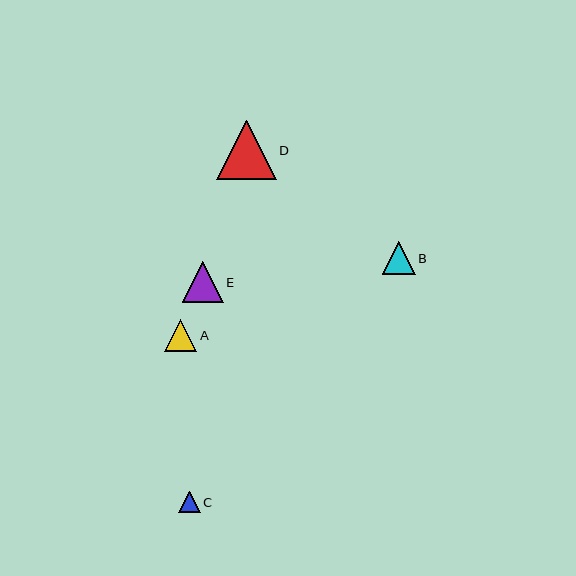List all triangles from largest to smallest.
From largest to smallest: D, E, B, A, C.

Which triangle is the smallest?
Triangle C is the smallest with a size of approximately 22 pixels.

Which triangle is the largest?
Triangle D is the largest with a size of approximately 59 pixels.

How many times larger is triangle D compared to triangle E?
Triangle D is approximately 1.5 times the size of triangle E.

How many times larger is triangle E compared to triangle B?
Triangle E is approximately 1.2 times the size of triangle B.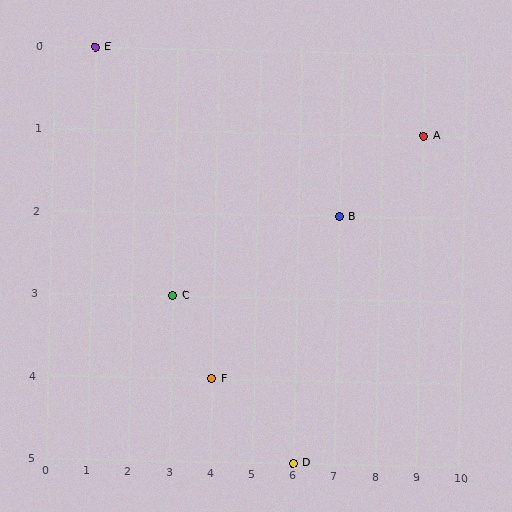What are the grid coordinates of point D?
Point D is at grid coordinates (6, 5).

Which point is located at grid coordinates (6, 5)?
Point D is at (6, 5).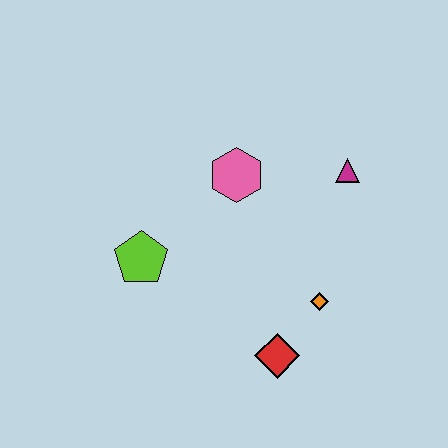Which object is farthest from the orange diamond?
The lime pentagon is farthest from the orange diamond.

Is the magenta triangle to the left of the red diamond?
No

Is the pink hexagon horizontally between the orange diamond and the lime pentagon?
Yes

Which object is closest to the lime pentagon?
The pink hexagon is closest to the lime pentagon.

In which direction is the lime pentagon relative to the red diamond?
The lime pentagon is to the left of the red diamond.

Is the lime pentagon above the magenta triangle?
No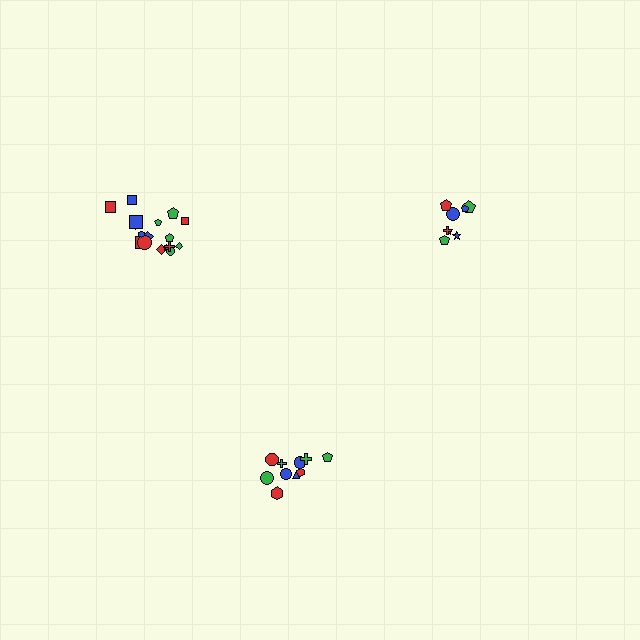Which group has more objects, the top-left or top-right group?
The top-left group.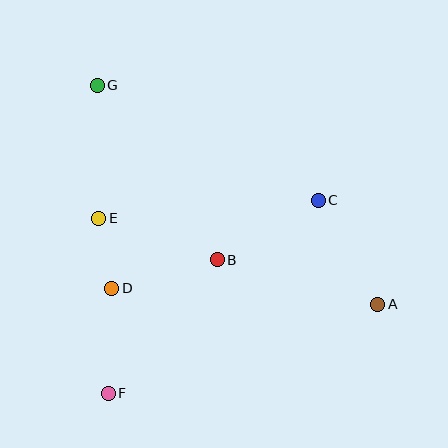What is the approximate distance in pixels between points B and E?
The distance between B and E is approximately 126 pixels.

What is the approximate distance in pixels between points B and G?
The distance between B and G is approximately 212 pixels.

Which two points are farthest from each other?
Points A and G are farthest from each other.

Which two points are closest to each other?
Points D and E are closest to each other.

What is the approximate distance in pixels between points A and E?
The distance between A and E is approximately 292 pixels.